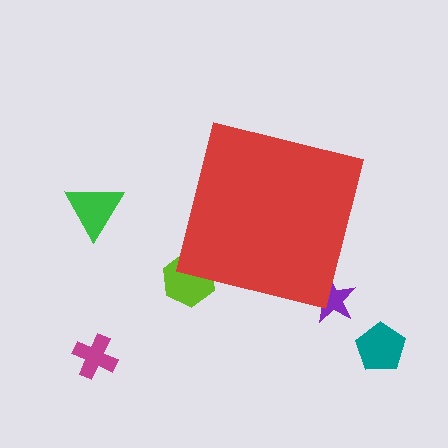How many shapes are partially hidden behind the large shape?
2 shapes are partially hidden.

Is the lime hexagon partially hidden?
Yes, the lime hexagon is partially hidden behind the red square.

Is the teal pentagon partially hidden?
No, the teal pentagon is fully visible.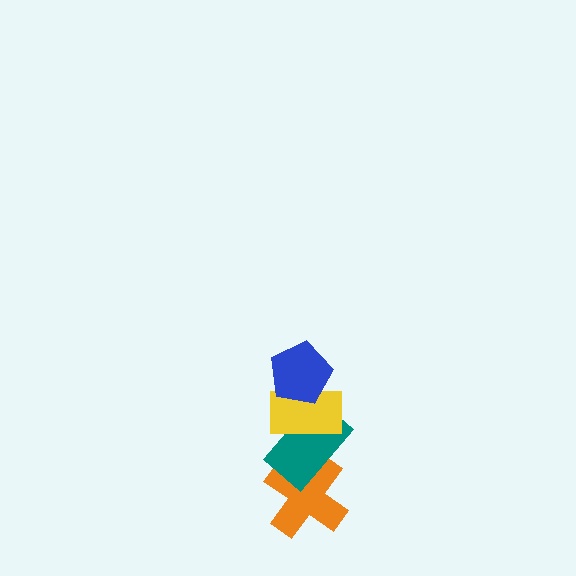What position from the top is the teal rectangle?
The teal rectangle is 3rd from the top.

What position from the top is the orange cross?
The orange cross is 4th from the top.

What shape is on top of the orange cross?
The teal rectangle is on top of the orange cross.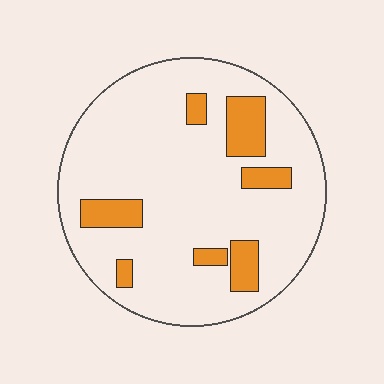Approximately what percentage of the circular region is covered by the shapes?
Approximately 15%.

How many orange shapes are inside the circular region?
7.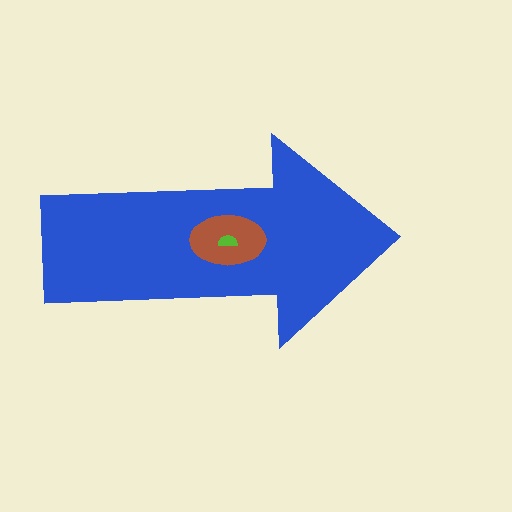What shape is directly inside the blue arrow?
The brown ellipse.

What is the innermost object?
The lime semicircle.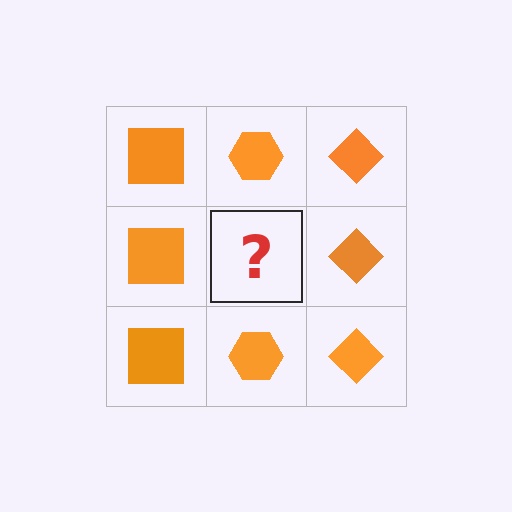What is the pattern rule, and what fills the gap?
The rule is that each column has a consistent shape. The gap should be filled with an orange hexagon.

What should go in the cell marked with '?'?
The missing cell should contain an orange hexagon.